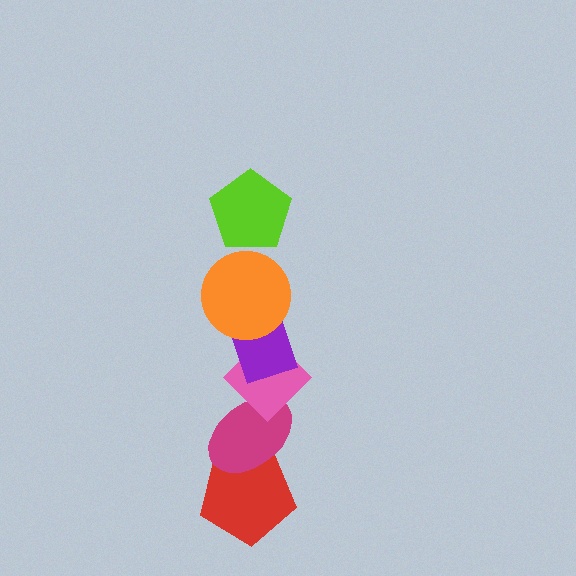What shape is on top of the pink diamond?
The purple rectangle is on top of the pink diamond.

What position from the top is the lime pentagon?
The lime pentagon is 1st from the top.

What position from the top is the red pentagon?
The red pentagon is 6th from the top.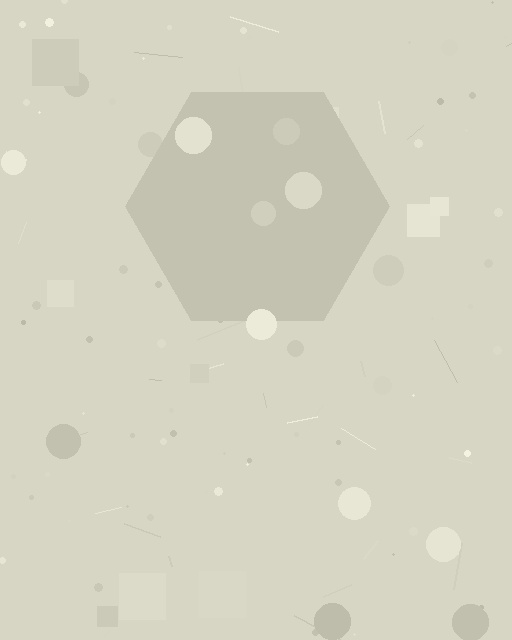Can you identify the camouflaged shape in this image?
The camouflaged shape is a hexagon.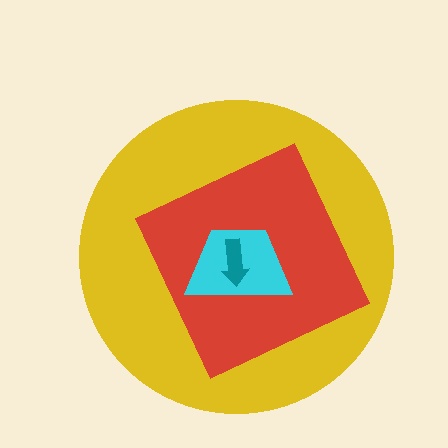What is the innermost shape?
The teal arrow.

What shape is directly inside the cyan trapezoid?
The teal arrow.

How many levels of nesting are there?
4.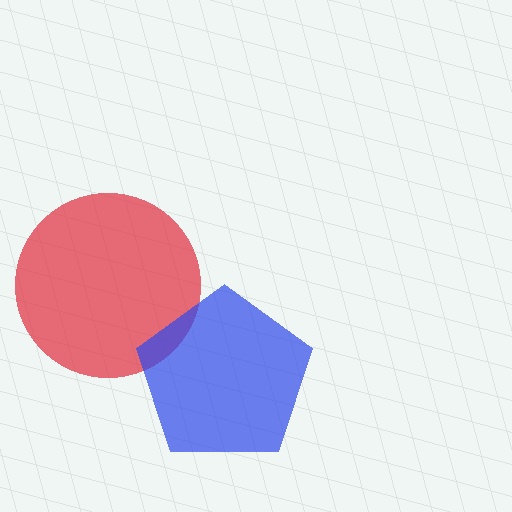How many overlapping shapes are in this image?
There are 2 overlapping shapes in the image.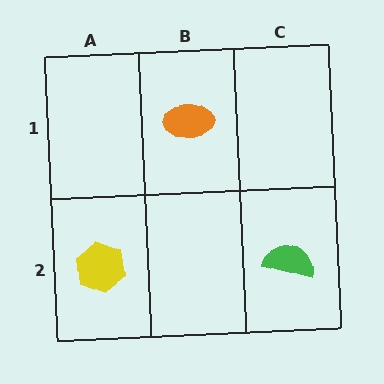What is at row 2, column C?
A green semicircle.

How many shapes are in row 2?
2 shapes.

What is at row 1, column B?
An orange ellipse.